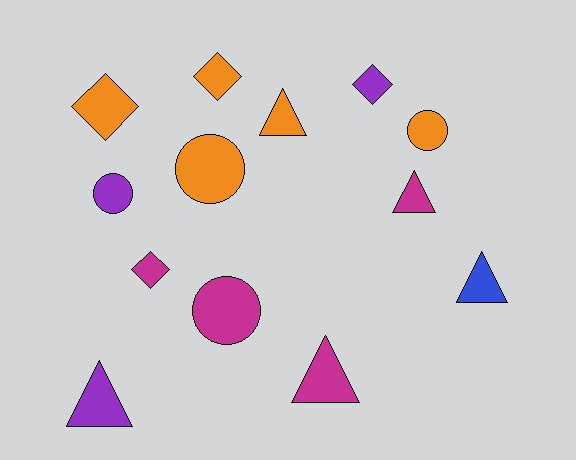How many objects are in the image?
There are 13 objects.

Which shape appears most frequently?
Triangle, with 5 objects.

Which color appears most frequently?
Orange, with 5 objects.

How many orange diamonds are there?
There are 2 orange diamonds.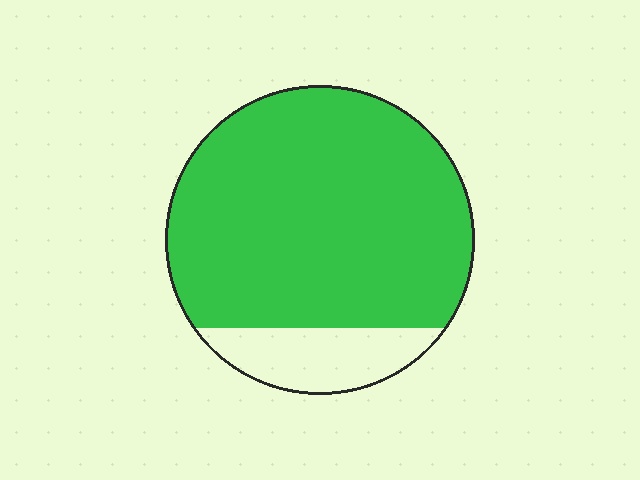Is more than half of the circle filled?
Yes.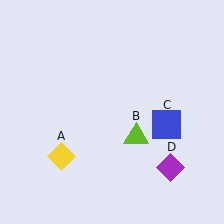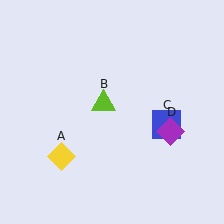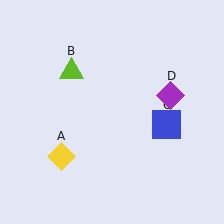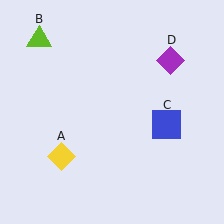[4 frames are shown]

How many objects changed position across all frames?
2 objects changed position: lime triangle (object B), purple diamond (object D).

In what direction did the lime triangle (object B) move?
The lime triangle (object B) moved up and to the left.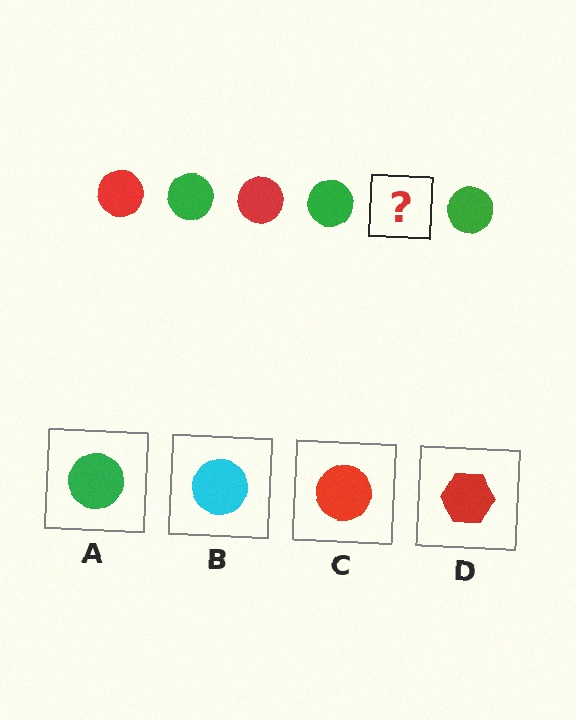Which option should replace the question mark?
Option C.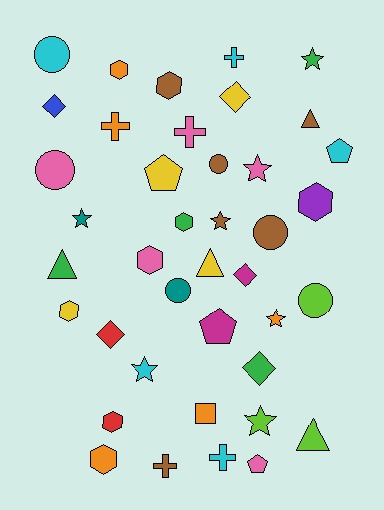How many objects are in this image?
There are 40 objects.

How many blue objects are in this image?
There is 1 blue object.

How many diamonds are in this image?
There are 5 diamonds.